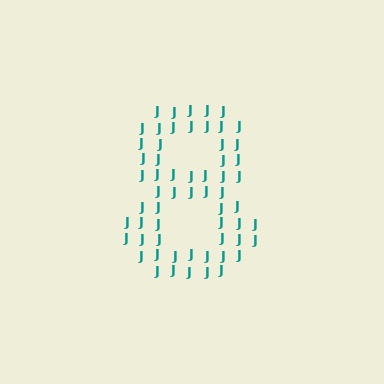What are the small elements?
The small elements are letter J's.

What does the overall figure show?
The overall figure shows the digit 8.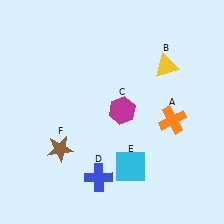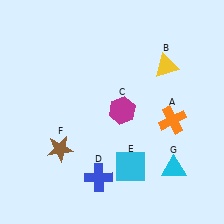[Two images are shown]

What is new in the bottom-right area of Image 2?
A cyan triangle (G) was added in the bottom-right area of Image 2.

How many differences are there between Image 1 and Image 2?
There is 1 difference between the two images.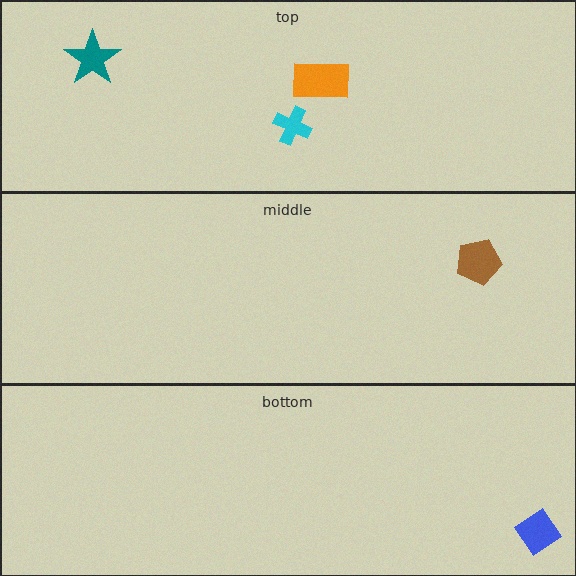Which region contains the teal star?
The top region.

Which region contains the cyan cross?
The top region.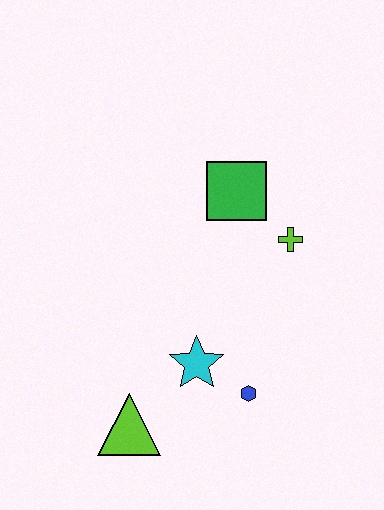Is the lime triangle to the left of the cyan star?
Yes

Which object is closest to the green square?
The lime cross is closest to the green square.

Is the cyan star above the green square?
No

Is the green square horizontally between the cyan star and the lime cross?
Yes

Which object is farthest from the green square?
The lime triangle is farthest from the green square.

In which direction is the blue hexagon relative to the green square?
The blue hexagon is below the green square.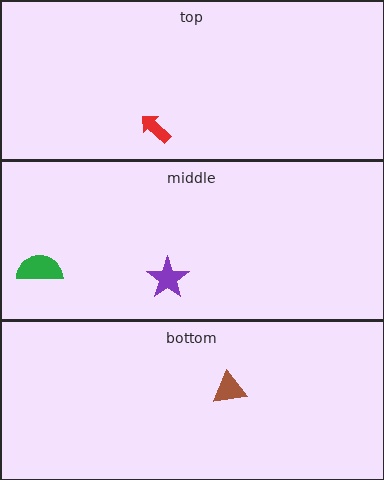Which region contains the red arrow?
The top region.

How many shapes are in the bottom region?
1.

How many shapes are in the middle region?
2.